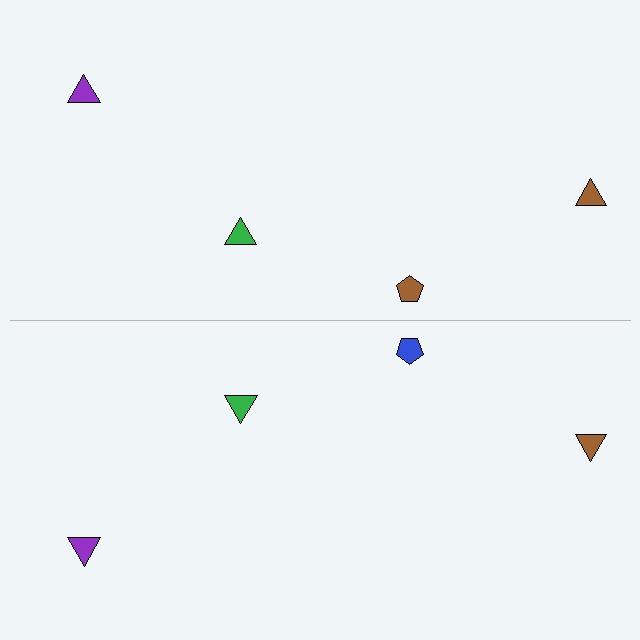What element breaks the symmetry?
The blue pentagon on the bottom side breaks the symmetry — its mirror counterpart is brown.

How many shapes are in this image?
There are 8 shapes in this image.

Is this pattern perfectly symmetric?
No, the pattern is not perfectly symmetric. The blue pentagon on the bottom side breaks the symmetry — its mirror counterpart is brown.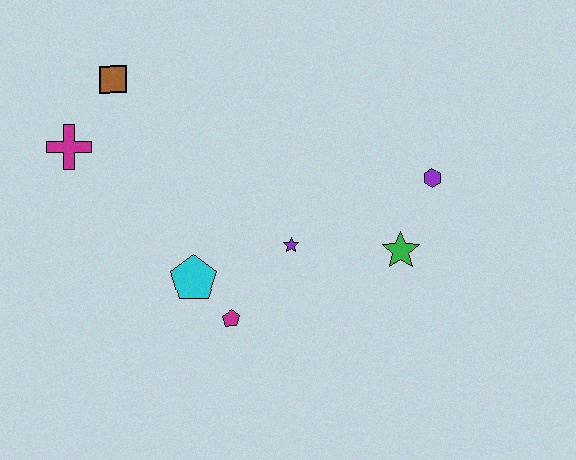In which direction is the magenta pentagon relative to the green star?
The magenta pentagon is to the left of the green star.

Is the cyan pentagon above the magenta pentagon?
Yes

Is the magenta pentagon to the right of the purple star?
No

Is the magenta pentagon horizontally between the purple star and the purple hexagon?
No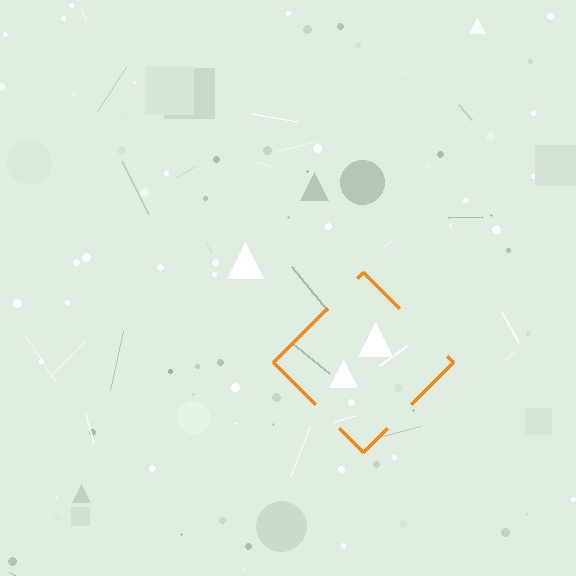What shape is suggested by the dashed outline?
The dashed outline suggests a diamond.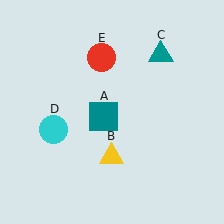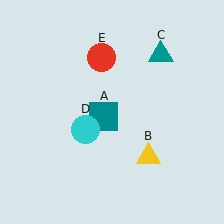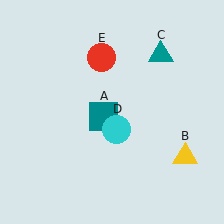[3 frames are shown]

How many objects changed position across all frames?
2 objects changed position: yellow triangle (object B), cyan circle (object D).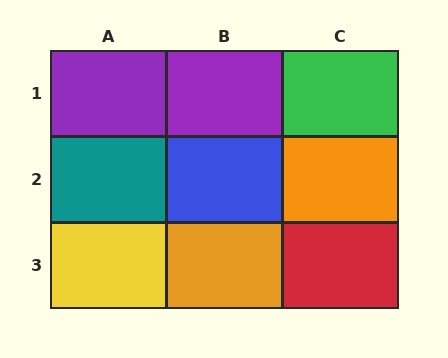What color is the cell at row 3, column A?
Yellow.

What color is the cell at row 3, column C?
Red.